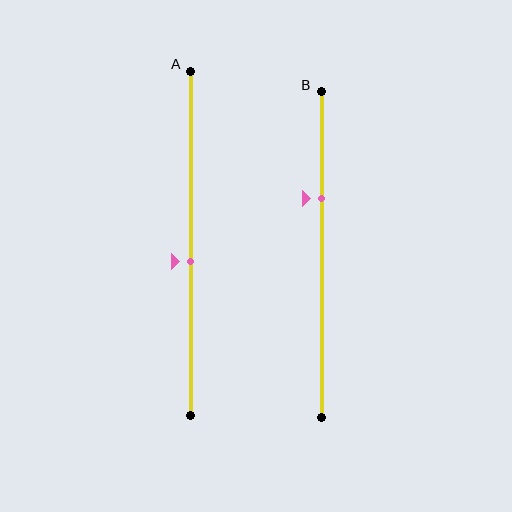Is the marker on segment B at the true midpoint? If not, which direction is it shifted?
No, the marker on segment B is shifted upward by about 17% of the segment length.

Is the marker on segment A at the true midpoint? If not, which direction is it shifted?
No, the marker on segment A is shifted downward by about 5% of the segment length.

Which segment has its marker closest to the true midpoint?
Segment A has its marker closest to the true midpoint.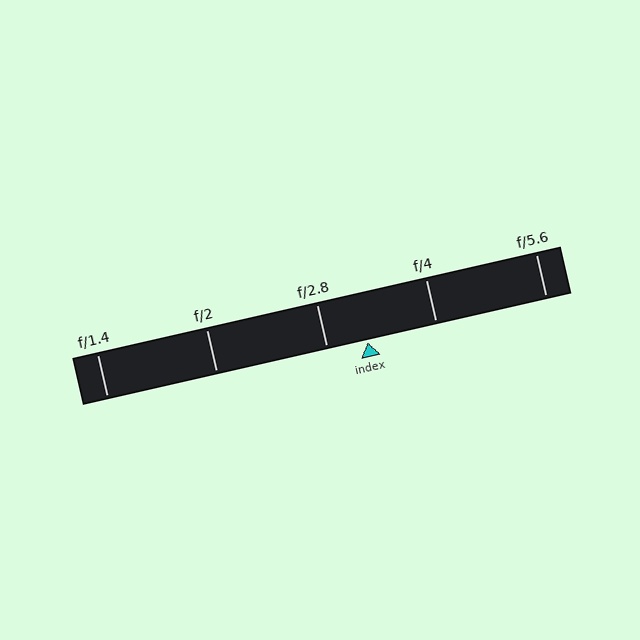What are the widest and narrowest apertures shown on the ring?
The widest aperture shown is f/1.4 and the narrowest is f/5.6.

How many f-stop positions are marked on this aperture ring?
There are 5 f-stop positions marked.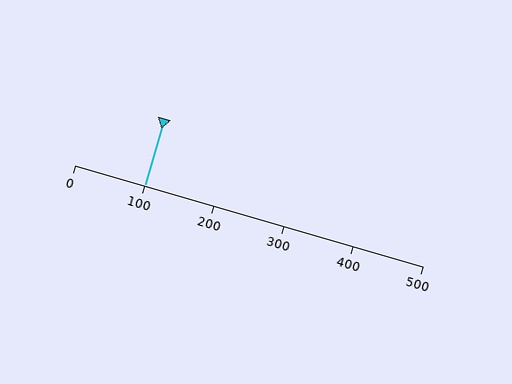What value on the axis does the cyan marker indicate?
The marker indicates approximately 100.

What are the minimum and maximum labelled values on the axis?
The axis runs from 0 to 500.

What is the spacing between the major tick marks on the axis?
The major ticks are spaced 100 apart.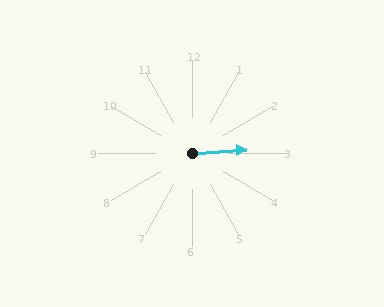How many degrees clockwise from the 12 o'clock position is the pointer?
Approximately 86 degrees.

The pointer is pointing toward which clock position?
Roughly 3 o'clock.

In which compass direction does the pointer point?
East.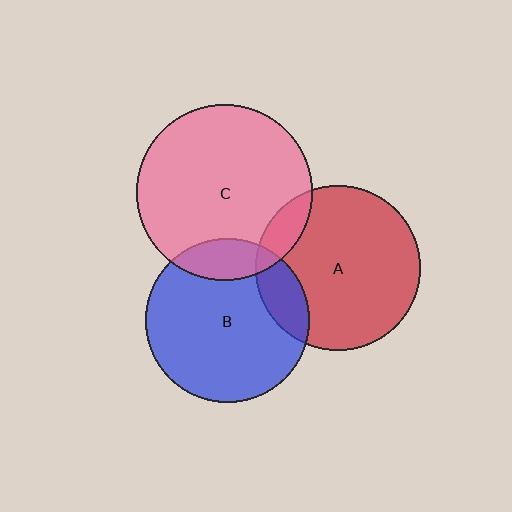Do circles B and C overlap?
Yes.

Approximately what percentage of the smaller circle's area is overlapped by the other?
Approximately 15%.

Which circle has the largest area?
Circle C (pink).